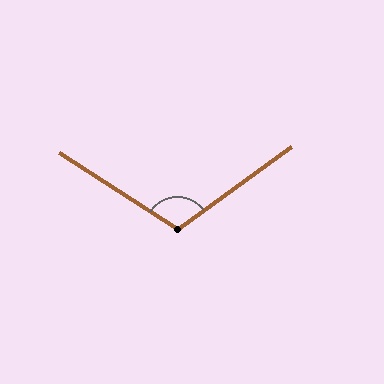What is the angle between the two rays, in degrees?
Approximately 111 degrees.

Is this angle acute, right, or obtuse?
It is obtuse.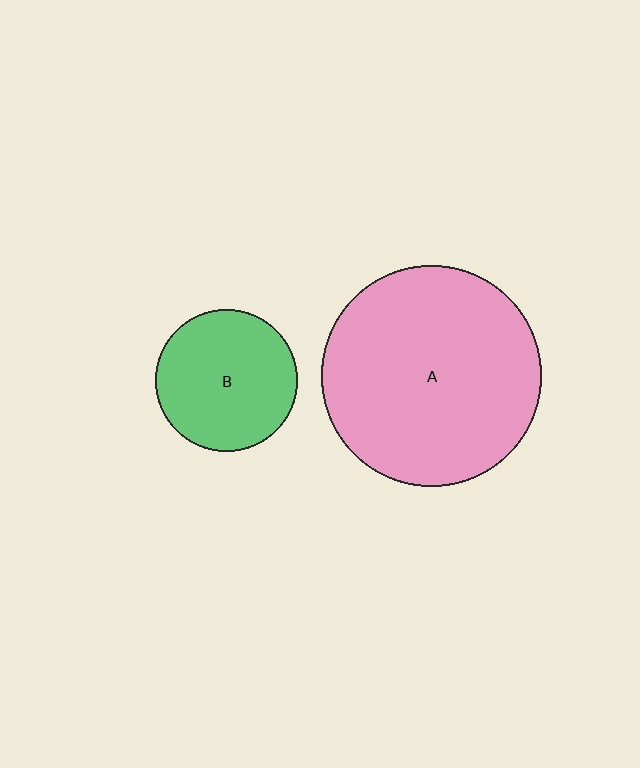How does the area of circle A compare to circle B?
Approximately 2.4 times.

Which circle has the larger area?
Circle A (pink).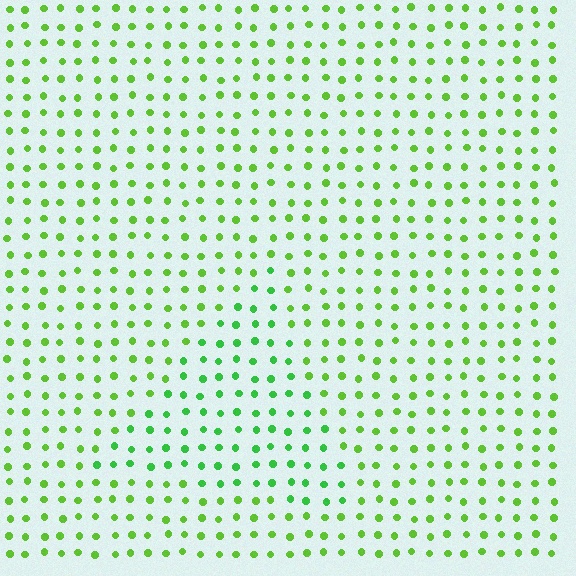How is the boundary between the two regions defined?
The boundary is defined purely by a slight shift in hue (about 25 degrees). Spacing, size, and orientation are identical on both sides.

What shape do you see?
I see a triangle.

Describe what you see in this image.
The image is filled with small lime elements in a uniform arrangement. A triangle-shaped region is visible where the elements are tinted to a slightly different hue, forming a subtle color boundary.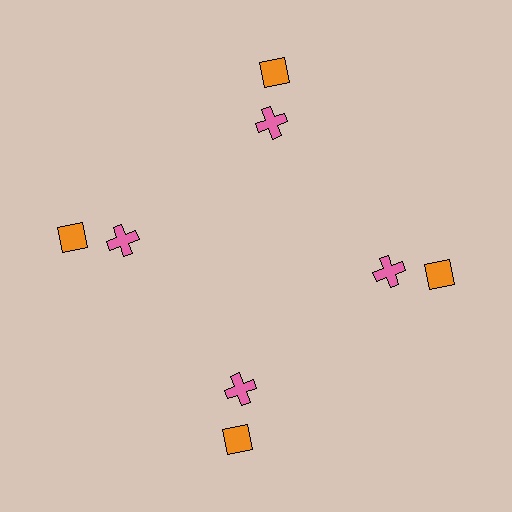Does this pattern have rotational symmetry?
Yes, this pattern has 4-fold rotational symmetry. It looks the same after rotating 90 degrees around the center.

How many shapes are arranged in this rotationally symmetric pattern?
There are 8 shapes, arranged in 4 groups of 2.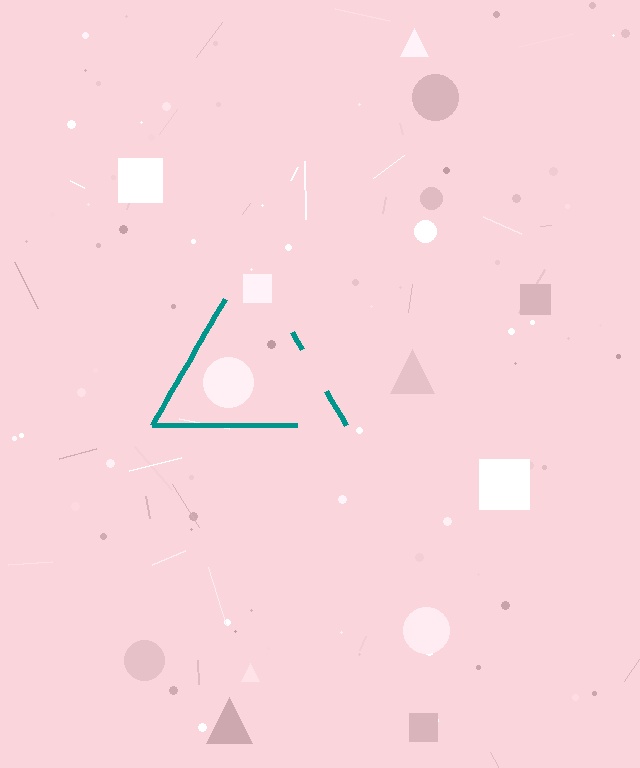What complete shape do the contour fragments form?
The contour fragments form a triangle.